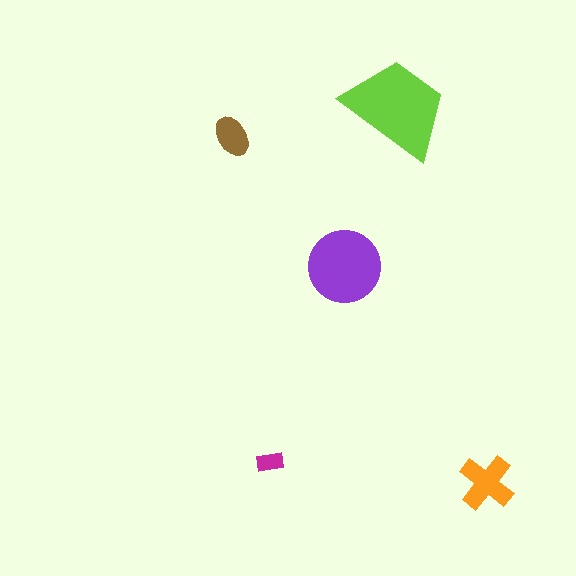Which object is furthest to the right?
The orange cross is rightmost.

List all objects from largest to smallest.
The lime trapezoid, the purple circle, the orange cross, the brown ellipse, the magenta rectangle.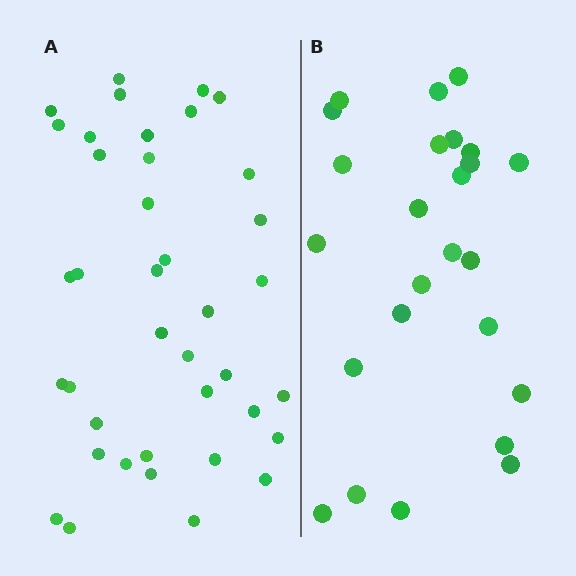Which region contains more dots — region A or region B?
Region A (the left region) has more dots.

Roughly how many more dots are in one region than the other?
Region A has approximately 15 more dots than region B.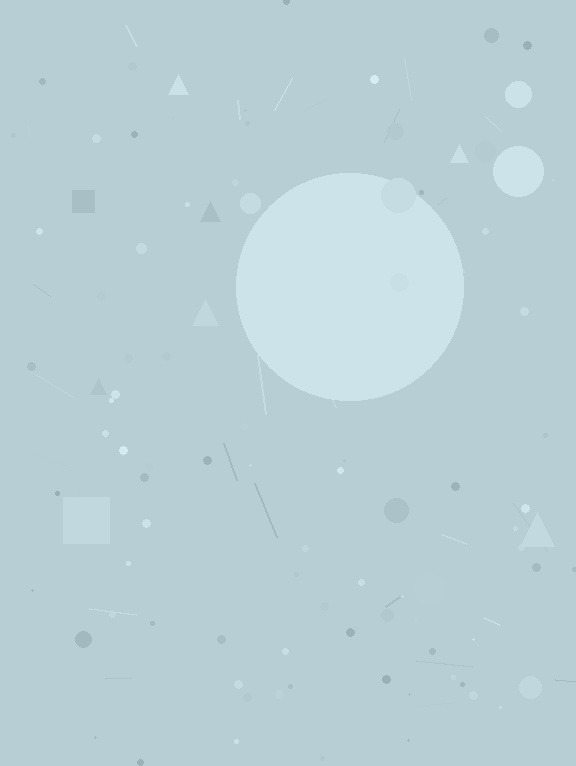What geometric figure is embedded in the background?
A circle is embedded in the background.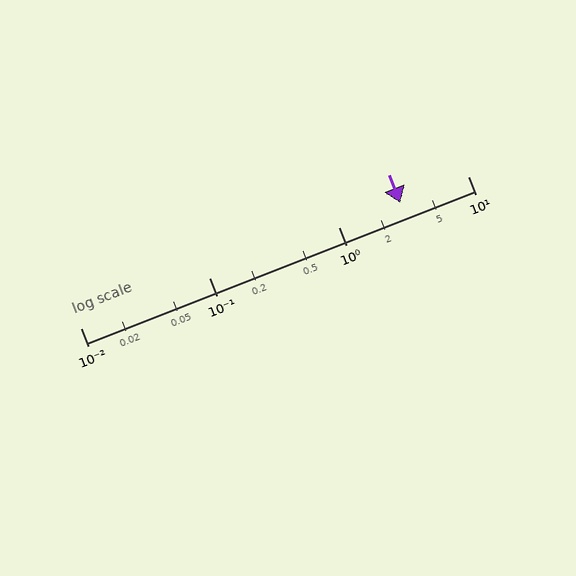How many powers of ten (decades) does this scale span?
The scale spans 3 decades, from 0.01 to 10.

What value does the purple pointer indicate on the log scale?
The pointer indicates approximately 3.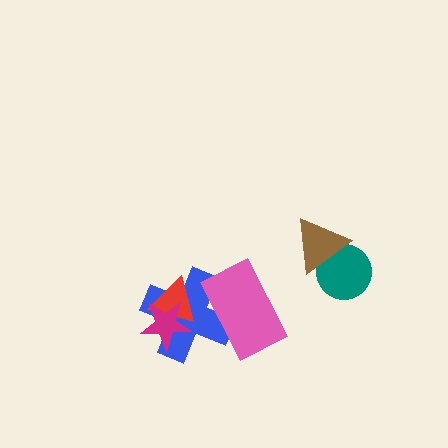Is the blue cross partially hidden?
Yes, it is partially covered by another shape.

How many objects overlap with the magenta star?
2 objects overlap with the magenta star.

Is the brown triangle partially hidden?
No, no other shape covers it.